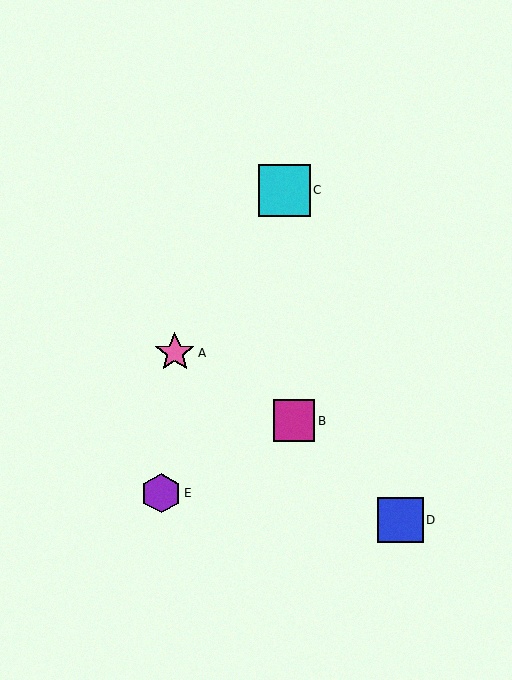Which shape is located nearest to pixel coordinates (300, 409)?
The magenta square (labeled B) at (294, 421) is nearest to that location.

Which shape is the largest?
The cyan square (labeled C) is the largest.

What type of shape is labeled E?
Shape E is a purple hexagon.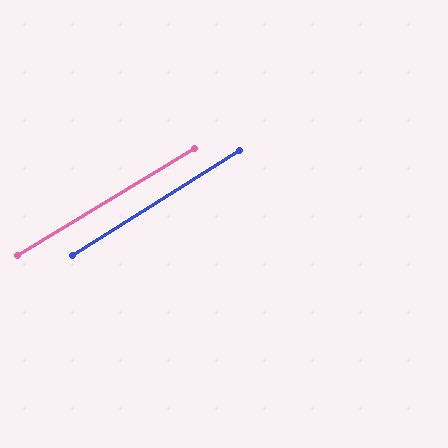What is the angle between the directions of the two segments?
Approximately 1 degree.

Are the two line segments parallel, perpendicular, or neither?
Parallel — their directions differ by only 0.9°.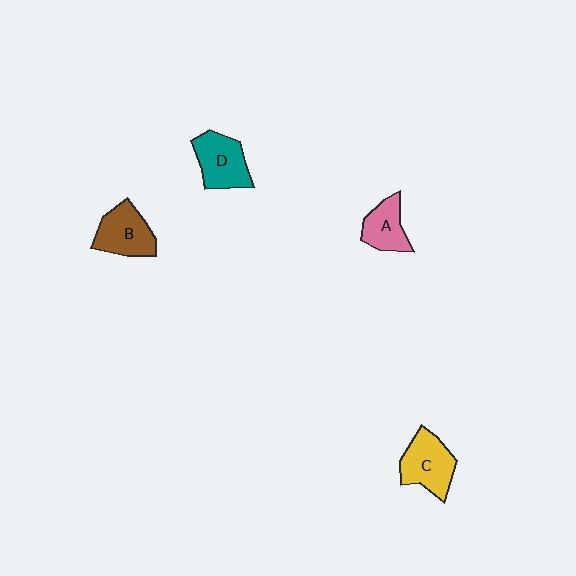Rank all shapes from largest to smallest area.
From largest to smallest: C (yellow), D (teal), B (brown), A (pink).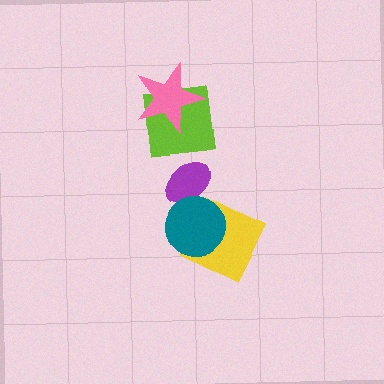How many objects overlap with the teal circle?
2 objects overlap with the teal circle.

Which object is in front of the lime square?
The pink star is in front of the lime square.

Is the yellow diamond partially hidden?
Yes, it is partially covered by another shape.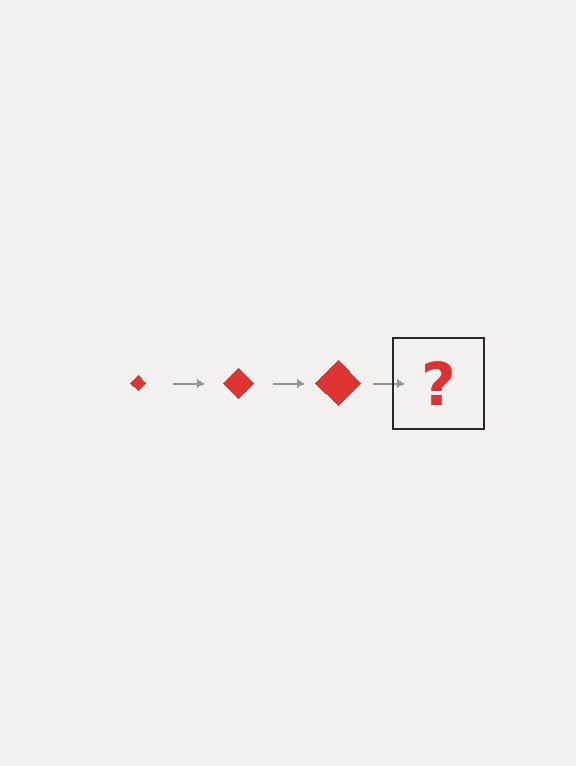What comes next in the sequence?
The next element should be a red diamond, larger than the previous one.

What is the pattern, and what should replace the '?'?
The pattern is that the diamond gets progressively larger each step. The '?' should be a red diamond, larger than the previous one.